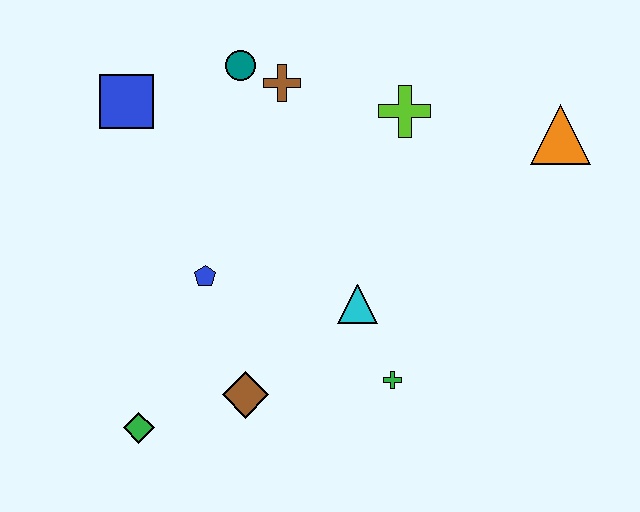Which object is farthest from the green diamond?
The orange triangle is farthest from the green diamond.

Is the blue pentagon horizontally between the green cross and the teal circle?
No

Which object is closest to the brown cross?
The teal circle is closest to the brown cross.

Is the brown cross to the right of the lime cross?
No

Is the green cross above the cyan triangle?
No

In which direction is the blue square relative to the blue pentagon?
The blue square is above the blue pentagon.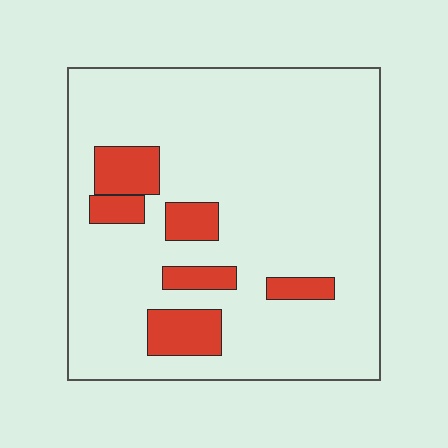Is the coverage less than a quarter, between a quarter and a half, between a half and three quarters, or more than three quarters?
Less than a quarter.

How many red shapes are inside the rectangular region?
6.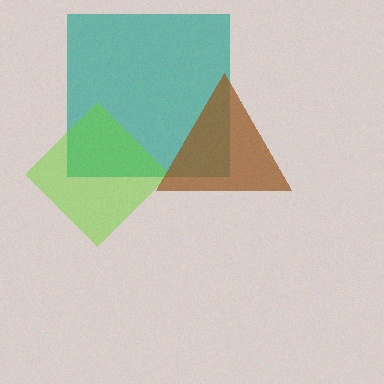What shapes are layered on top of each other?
The layered shapes are: a teal square, a lime diamond, a brown triangle.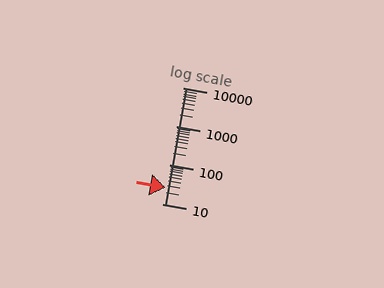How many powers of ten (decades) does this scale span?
The scale spans 3 decades, from 10 to 10000.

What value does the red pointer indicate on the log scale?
The pointer indicates approximately 27.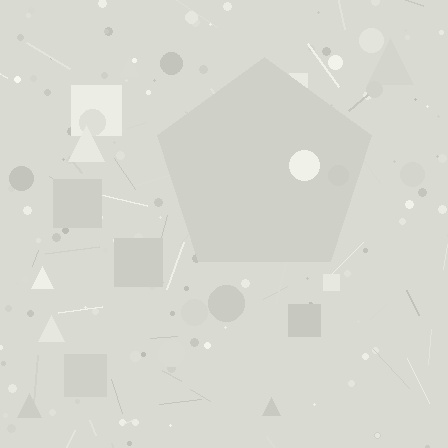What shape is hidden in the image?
A pentagon is hidden in the image.